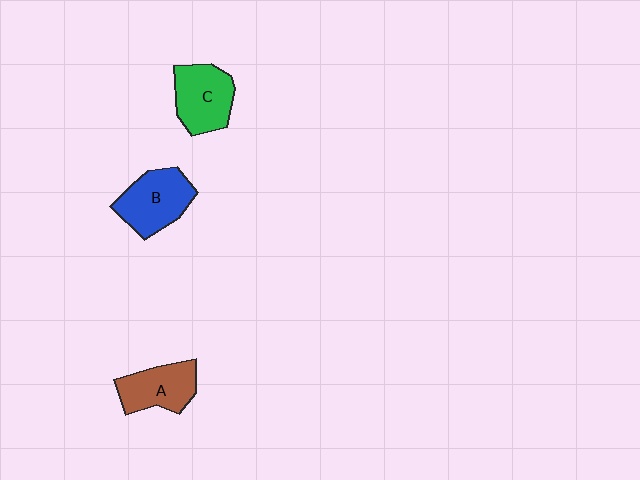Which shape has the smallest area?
Shape A (brown).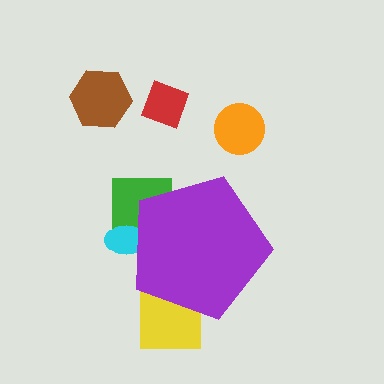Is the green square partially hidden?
Yes, the green square is partially hidden behind the purple pentagon.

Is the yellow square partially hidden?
Yes, the yellow square is partially hidden behind the purple pentagon.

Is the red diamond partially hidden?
No, the red diamond is fully visible.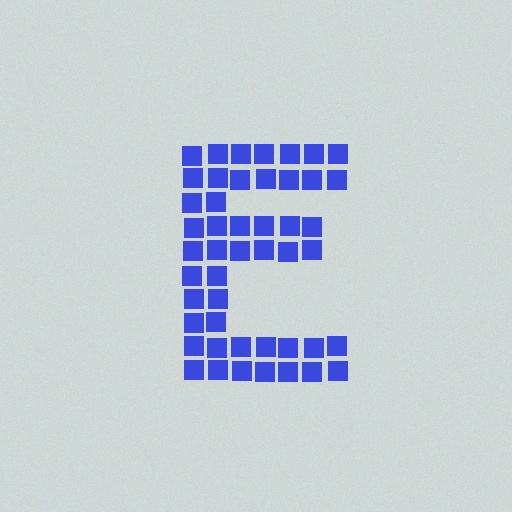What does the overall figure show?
The overall figure shows the letter E.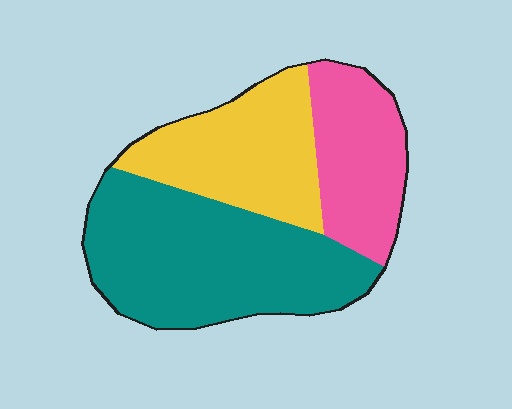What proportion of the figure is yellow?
Yellow covers roughly 30% of the figure.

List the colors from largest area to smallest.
From largest to smallest: teal, yellow, pink.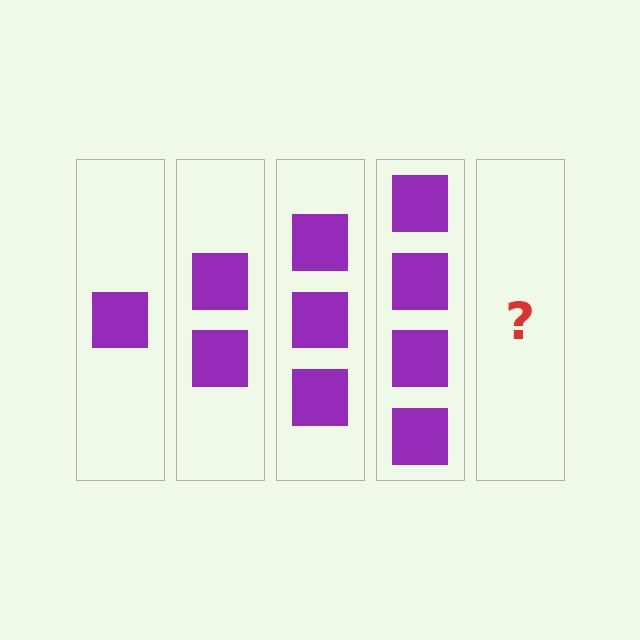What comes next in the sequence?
The next element should be 5 squares.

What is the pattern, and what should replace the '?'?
The pattern is that each step adds one more square. The '?' should be 5 squares.